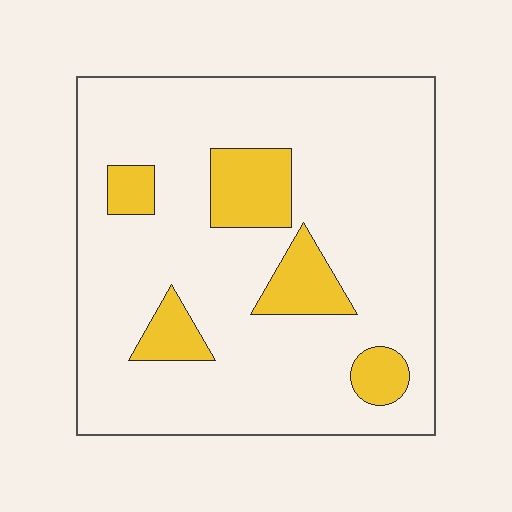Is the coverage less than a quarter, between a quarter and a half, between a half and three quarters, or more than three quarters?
Less than a quarter.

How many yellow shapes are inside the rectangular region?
5.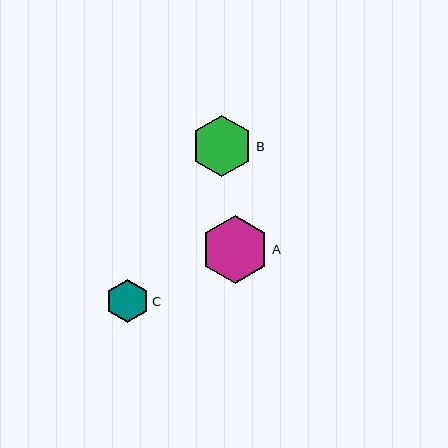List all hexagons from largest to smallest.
From largest to smallest: A, B, C.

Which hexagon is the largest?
Hexagon A is the largest with a size of approximately 68 pixels.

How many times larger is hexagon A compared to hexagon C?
Hexagon A is approximately 1.6 times the size of hexagon C.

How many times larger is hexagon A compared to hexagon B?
Hexagon A is approximately 1.1 times the size of hexagon B.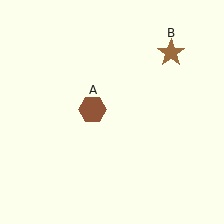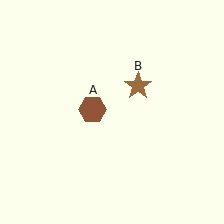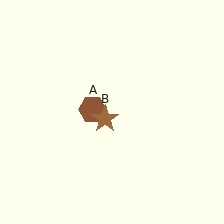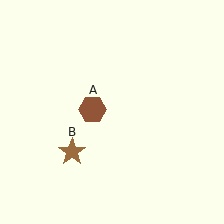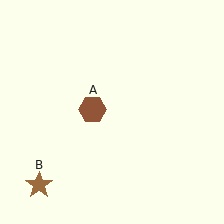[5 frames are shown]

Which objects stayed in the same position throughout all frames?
Brown hexagon (object A) remained stationary.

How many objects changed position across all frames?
1 object changed position: brown star (object B).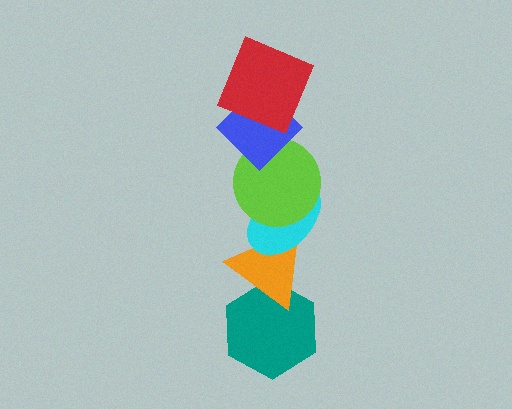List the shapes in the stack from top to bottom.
From top to bottom: the red square, the blue diamond, the lime circle, the cyan ellipse, the orange triangle, the teal hexagon.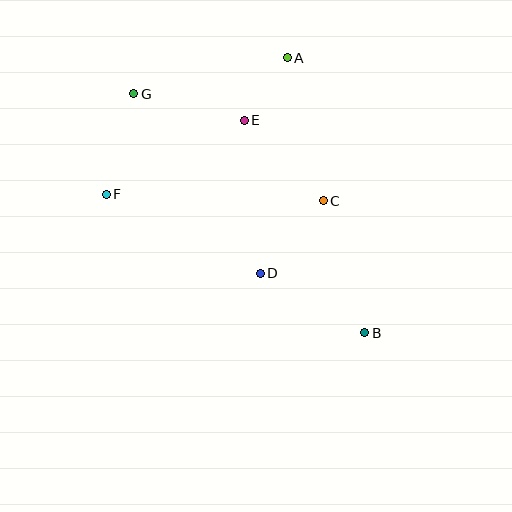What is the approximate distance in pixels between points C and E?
The distance between C and E is approximately 113 pixels.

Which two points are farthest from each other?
Points B and G are farthest from each other.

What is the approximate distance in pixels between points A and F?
The distance between A and F is approximately 227 pixels.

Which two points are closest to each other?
Points A and E are closest to each other.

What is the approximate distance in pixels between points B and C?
The distance between B and C is approximately 139 pixels.